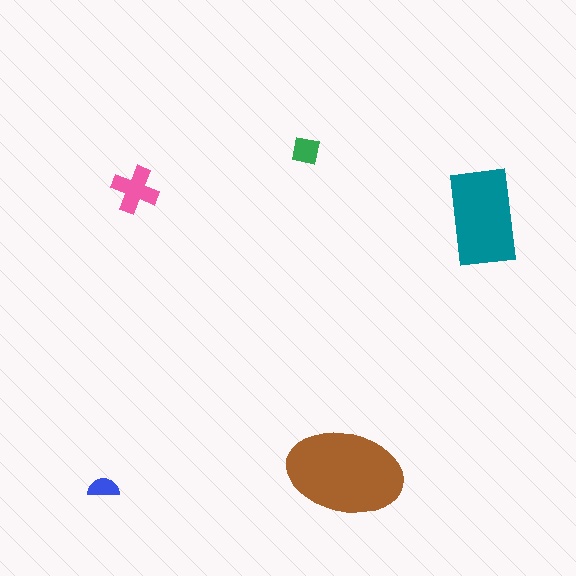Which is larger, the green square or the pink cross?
The pink cross.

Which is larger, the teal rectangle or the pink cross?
The teal rectangle.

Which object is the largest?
The brown ellipse.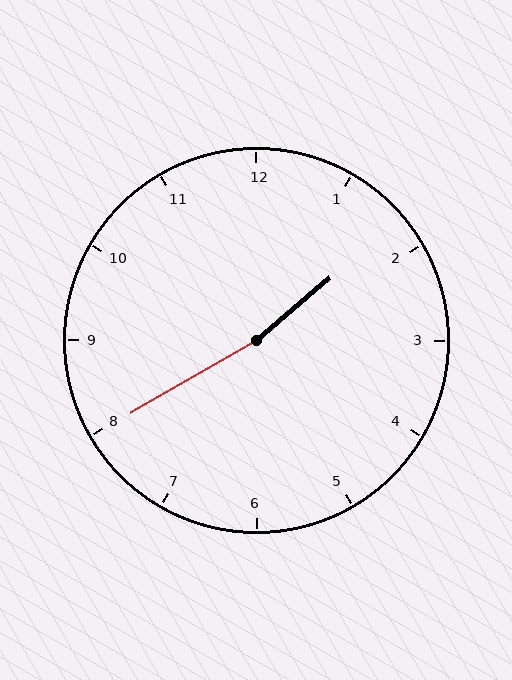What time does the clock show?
1:40.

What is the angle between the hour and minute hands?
Approximately 170 degrees.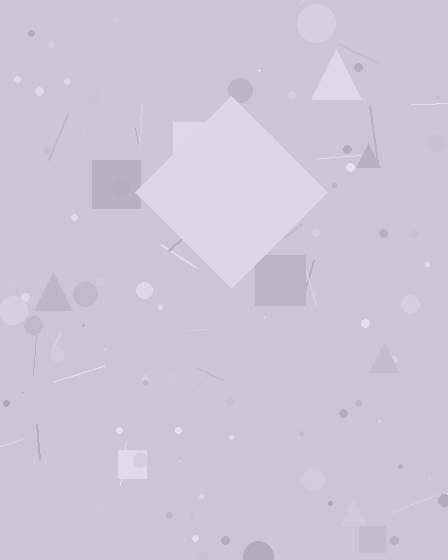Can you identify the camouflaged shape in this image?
The camouflaged shape is a diamond.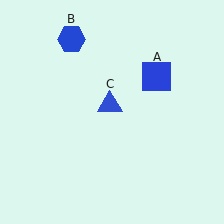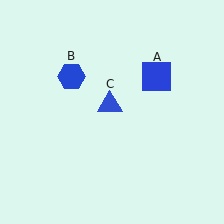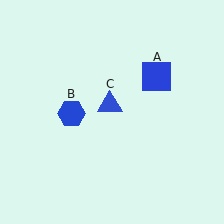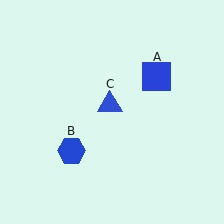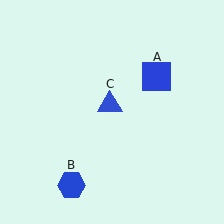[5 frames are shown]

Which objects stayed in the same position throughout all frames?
Blue square (object A) and blue triangle (object C) remained stationary.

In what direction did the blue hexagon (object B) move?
The blue hexagon (object B) moved down.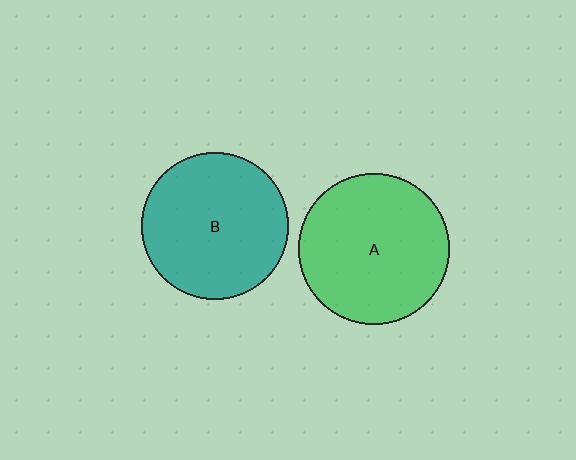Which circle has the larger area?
Circle A (green).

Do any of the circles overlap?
No, none of the circles overlap.